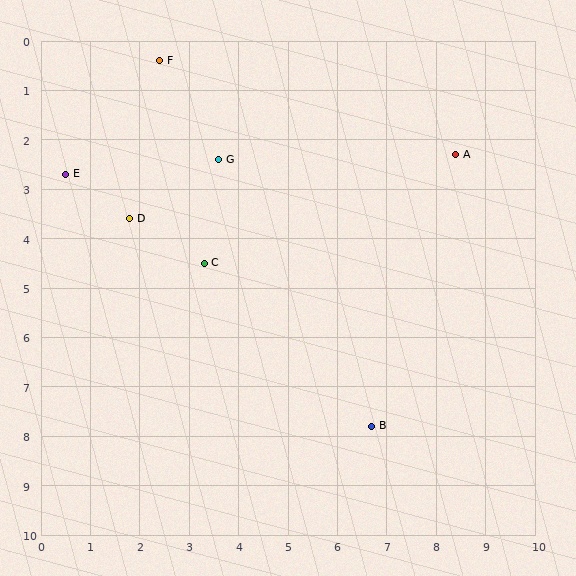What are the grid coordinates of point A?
Point A is at approximately (8.4, 2.3).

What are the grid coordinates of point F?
Point F is at approximately (2.4, 0.4).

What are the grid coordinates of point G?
Point G is at approximately (3.6, 2.4).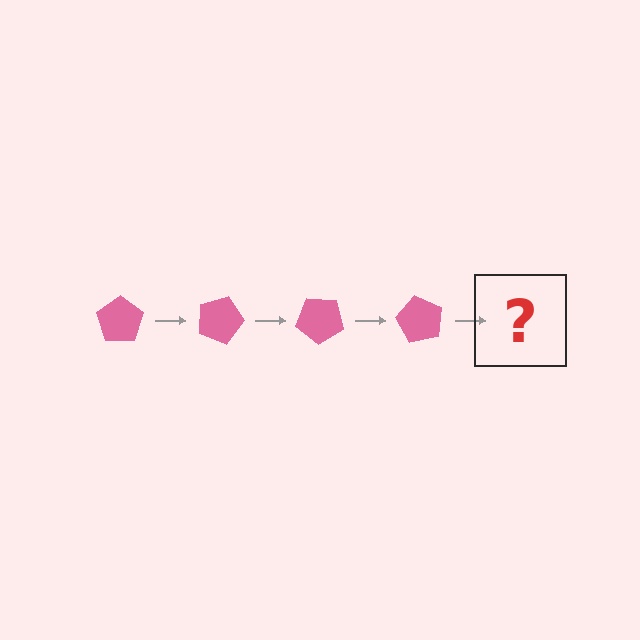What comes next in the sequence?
The next element should be a pink pentagon rotated 80 degrees.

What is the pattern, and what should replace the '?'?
The pattern is that the pentagon rotates 20 degrees each step. The '?' should be a pink pentagon rotated 80 degrees.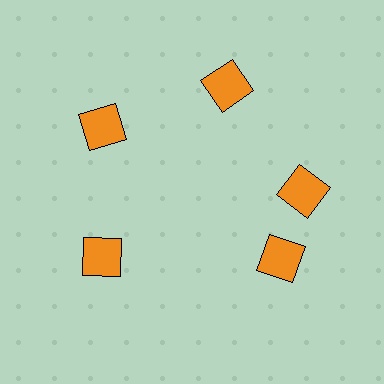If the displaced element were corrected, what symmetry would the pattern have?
It would have 5-fold rotational symmetry — the pattern would map onto itself every 72 degrees.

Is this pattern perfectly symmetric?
No. The 5 orange squares are arranged in a ring, but one element near the 5 o'clock position is rotated out of alignment along the ring, breaking the 5-fold rotational symmetry.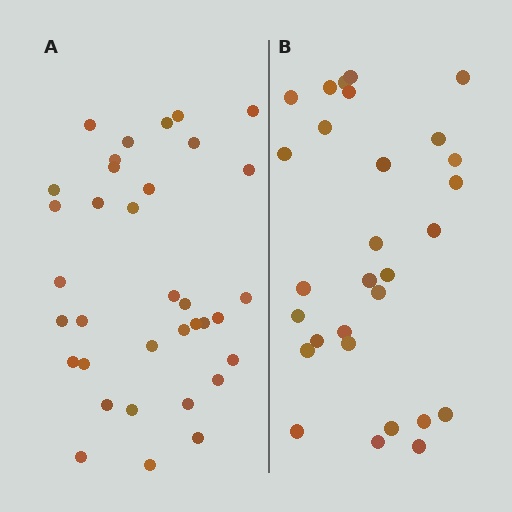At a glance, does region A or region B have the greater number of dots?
Region A (the left region) has more dots.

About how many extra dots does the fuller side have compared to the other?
Region A has about 6 more dots than region B.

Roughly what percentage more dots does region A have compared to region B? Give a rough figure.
About 20% more.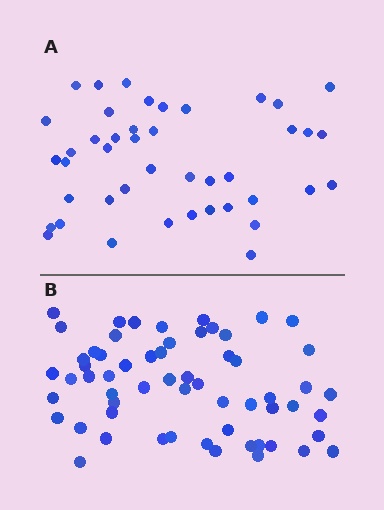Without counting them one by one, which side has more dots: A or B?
Region B (the bottom region) has more dots.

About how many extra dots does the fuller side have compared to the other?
Region B has approximately 15 more dots than region A.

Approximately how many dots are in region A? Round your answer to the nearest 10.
About 40 dots. (The exact count is 43, which rounds to 40.)